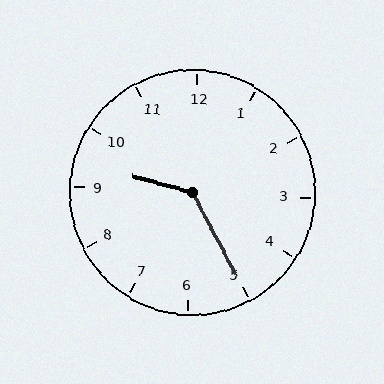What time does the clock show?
9:25.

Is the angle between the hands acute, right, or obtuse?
It is obtuse.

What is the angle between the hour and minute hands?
Approximately 132 degrees.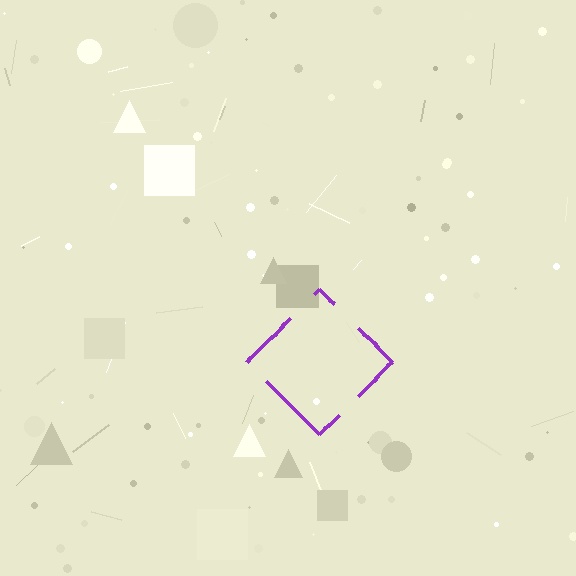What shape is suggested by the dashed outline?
The dashed outline suggests a diamond.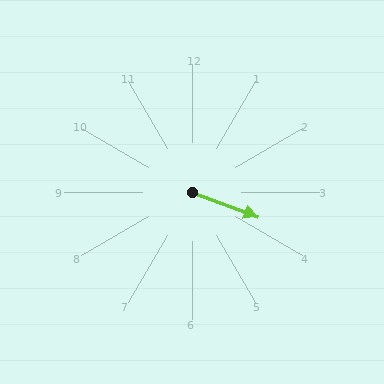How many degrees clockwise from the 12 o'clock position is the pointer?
Approximately 111 degrees.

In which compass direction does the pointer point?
East.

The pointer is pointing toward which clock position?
Roughly 4 o'clock.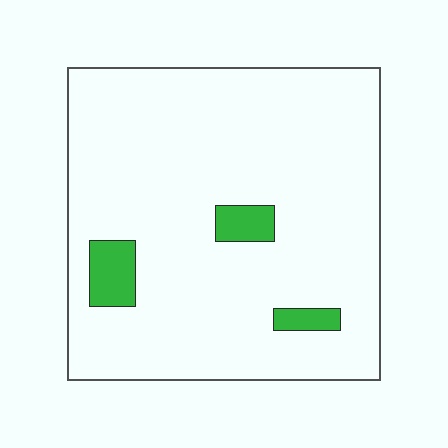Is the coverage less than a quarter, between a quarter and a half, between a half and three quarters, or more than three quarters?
Less than a quarter.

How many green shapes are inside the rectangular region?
3.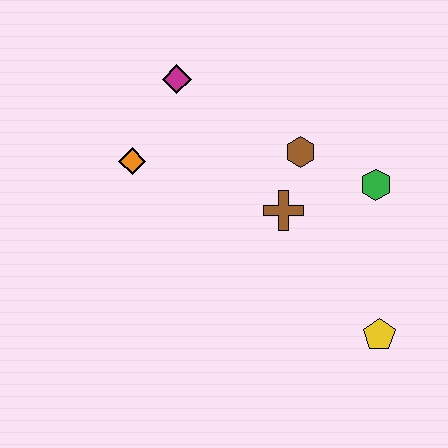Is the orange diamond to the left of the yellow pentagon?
Yes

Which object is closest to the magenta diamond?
The orange diamond is closest to the magenta diamond.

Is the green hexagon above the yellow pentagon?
Yes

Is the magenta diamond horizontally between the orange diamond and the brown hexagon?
Yes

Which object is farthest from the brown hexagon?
The yellow pentagon is farthest from the brown hexagon.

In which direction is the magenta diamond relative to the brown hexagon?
The magenta diamond is to the left of the brown hexagon.